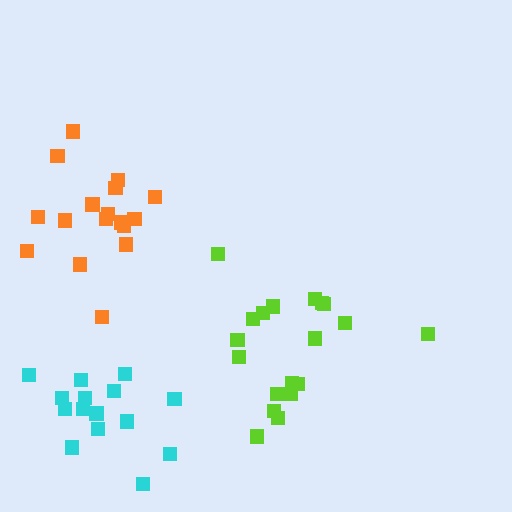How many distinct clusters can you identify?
There are 3 distinct clusters.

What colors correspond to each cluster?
The clusters are colored: lime, orange, cyan.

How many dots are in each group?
Group 1: 19 dots, Group 2: 17 dots, Group 3: 15 dots (51 total).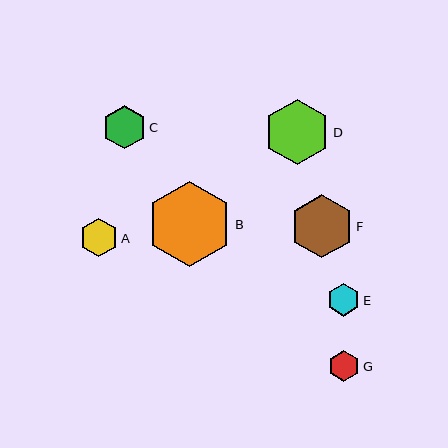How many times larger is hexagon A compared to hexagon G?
Hexagon A is approximately 1.2 times the size of hexagon G.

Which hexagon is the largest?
Hexagon B is the largest with a size of approximately 85 pixels.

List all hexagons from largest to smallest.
From largest to smallest: B, D, F, C, A, E, G.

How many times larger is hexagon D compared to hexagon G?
Hexagon D is approximately 2.1 times the size of hexagon G.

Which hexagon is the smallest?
Hexagon G is the smallest with a size of approximately 32 pixels.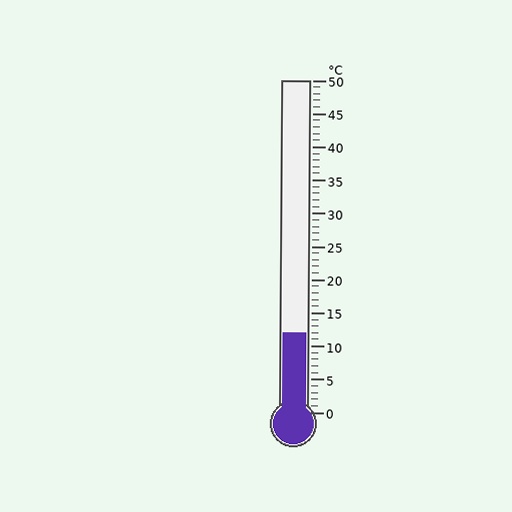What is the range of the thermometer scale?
The thermometer scale ranges from 0°C to 50°C.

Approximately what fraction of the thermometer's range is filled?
The thermometer is filled to approximately 25% of its range.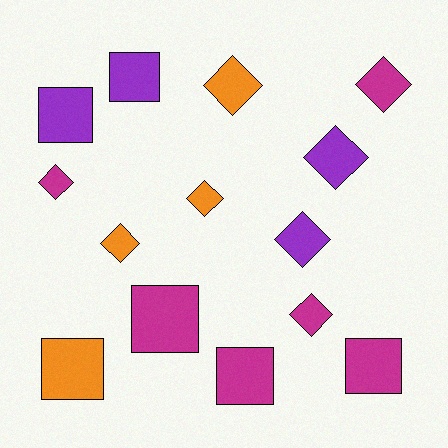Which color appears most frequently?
Magenta, with 6 objects.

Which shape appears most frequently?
Diamond, with 8 objects.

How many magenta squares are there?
There are 3 magenta squares.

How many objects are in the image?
There are 14 objects.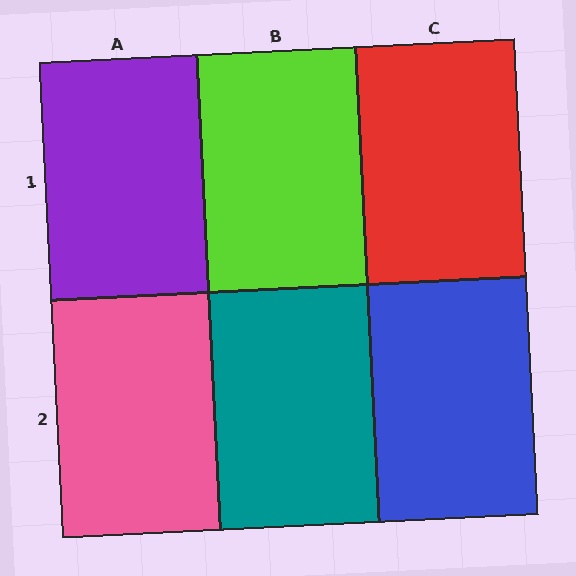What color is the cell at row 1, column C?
Red.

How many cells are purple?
1 cell is purple.